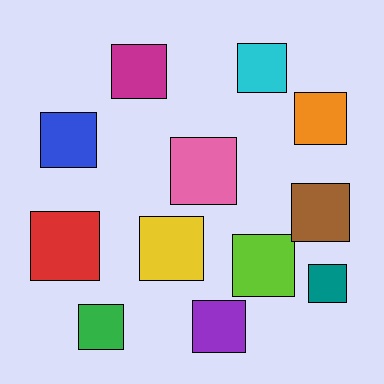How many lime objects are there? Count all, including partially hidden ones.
There is 1 lime object.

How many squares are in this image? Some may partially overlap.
There are 12 squares.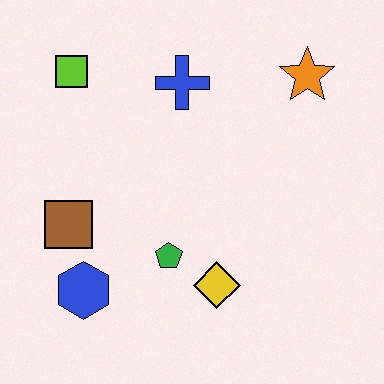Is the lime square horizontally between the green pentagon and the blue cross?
No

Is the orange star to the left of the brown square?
No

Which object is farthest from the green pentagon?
The orange star is farthest from the green pentagon.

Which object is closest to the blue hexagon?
The brown square is closest to the blue hexagon.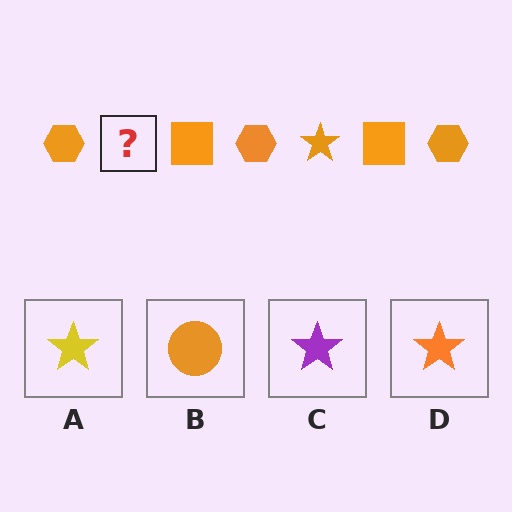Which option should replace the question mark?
Option D.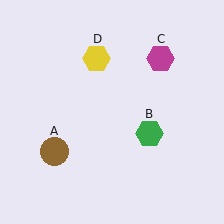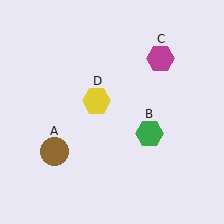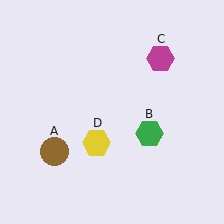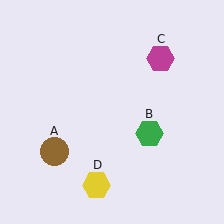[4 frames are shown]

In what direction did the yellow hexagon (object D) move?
The yellow hexagon (object D) moved down.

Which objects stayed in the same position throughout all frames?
Brown circle (object A) and green hexagon (object B) and magenta hexagon (object C) remained stationary.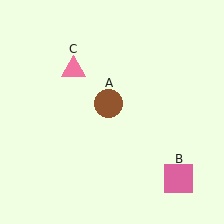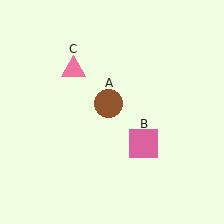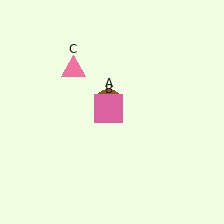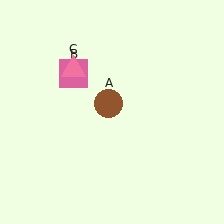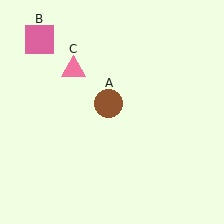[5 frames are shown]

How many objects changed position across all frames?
1 object changed position: pink square (object B).